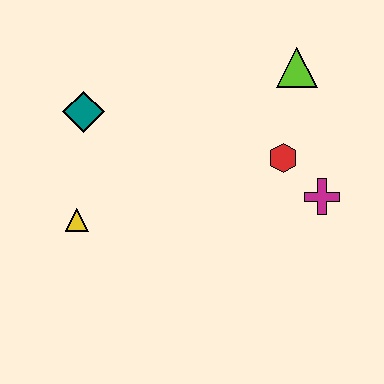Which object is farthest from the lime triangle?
The yellow triangle is farthest from the lime triangle.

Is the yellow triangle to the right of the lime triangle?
No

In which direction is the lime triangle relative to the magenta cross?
The lime triangle is above the magenta cross.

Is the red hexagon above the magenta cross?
Yes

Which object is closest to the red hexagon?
The magenta cross is closest to the red hexagon.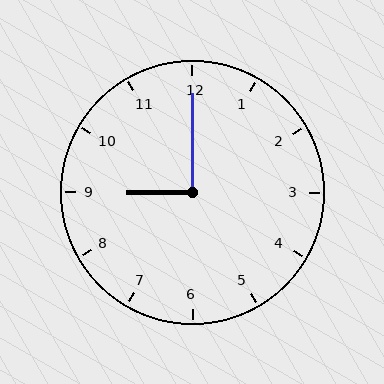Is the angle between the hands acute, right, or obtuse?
It is right.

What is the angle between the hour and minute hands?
Approximately 90 degrees.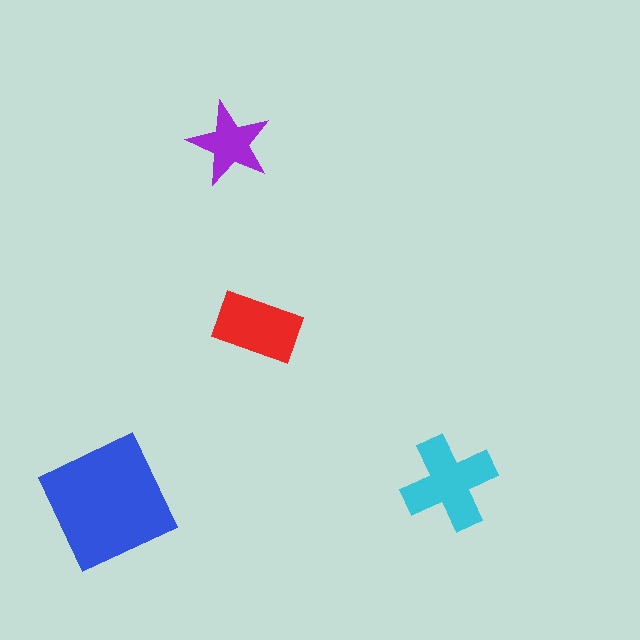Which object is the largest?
The blue square.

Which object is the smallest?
The purple star.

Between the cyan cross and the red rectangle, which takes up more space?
The cyan cross.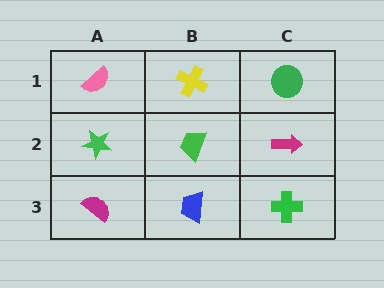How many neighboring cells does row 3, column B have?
3.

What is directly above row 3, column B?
A green trapezoid.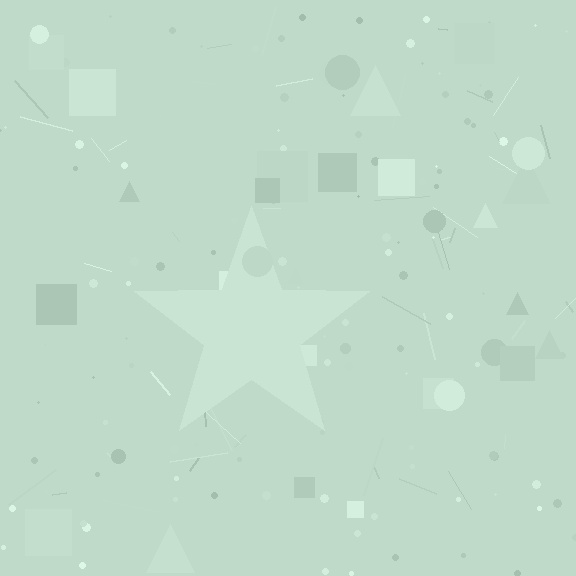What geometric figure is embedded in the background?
A star is embedded in the background.